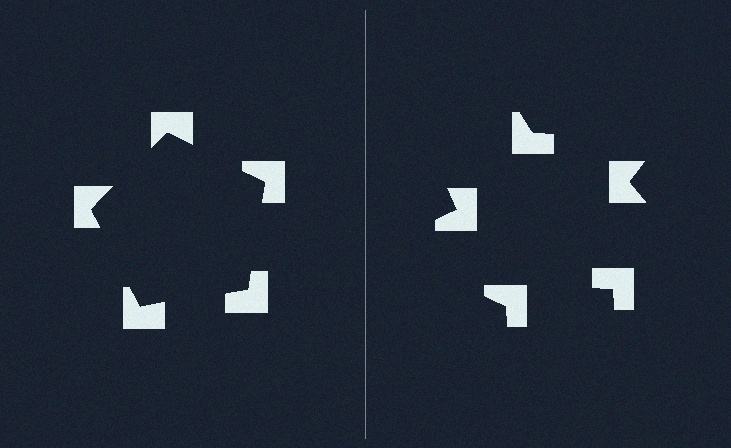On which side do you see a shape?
An illusory pentagon appears on the left side. On the right side the wedge cuts are rotated, so no coherent shape forms.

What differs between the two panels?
The notched squares are positioned identically on both sides; only the wedge orientations differ. On the left they align to a pentagon; on the right they are misaligned.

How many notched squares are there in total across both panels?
10 — 5 on each side.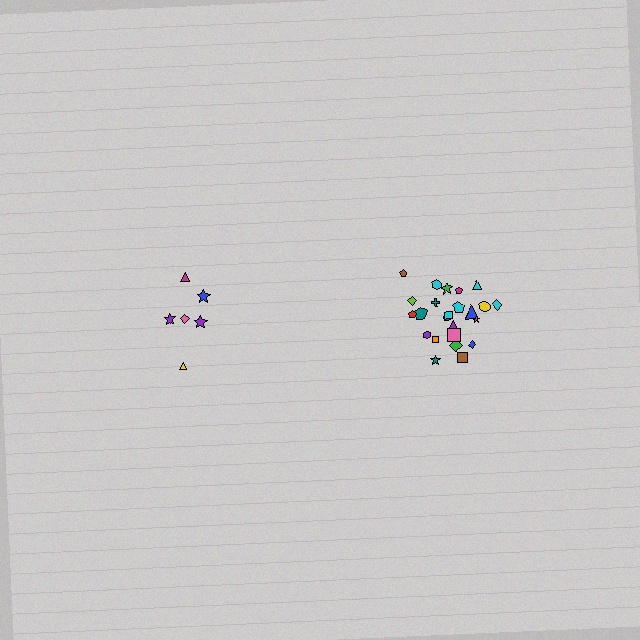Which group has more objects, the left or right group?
The right group.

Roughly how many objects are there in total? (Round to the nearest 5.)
Roughly 30 objects in total.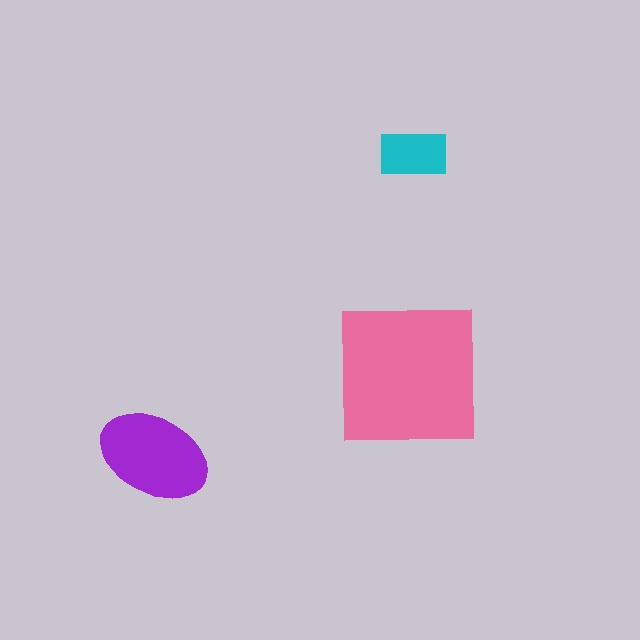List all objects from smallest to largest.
The cyan rectangle, the purple ellipse, the pink square.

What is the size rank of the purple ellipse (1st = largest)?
2nd.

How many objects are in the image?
There are 3 objects in the image.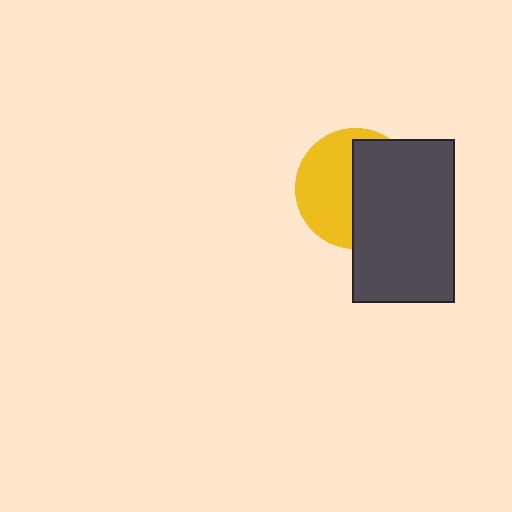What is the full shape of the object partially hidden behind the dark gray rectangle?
The partially hidden object is a yellow circle.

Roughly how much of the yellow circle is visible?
About half of it is visible (roughly 49%).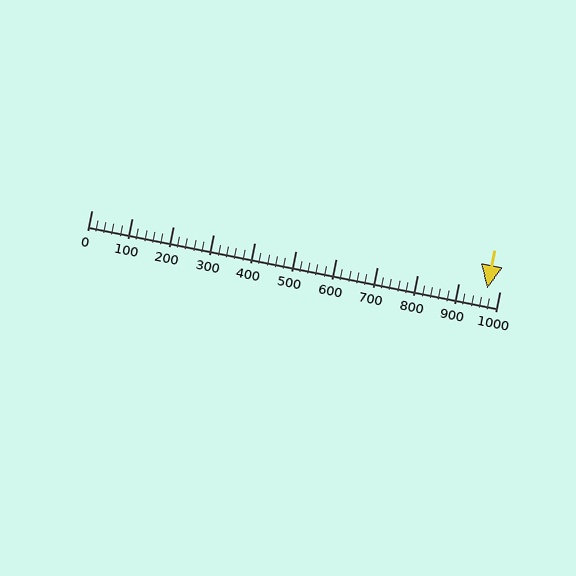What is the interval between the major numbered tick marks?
The major tick marks are spaced 100 units apart.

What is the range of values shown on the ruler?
The ruler shows values from 0 to 1000.